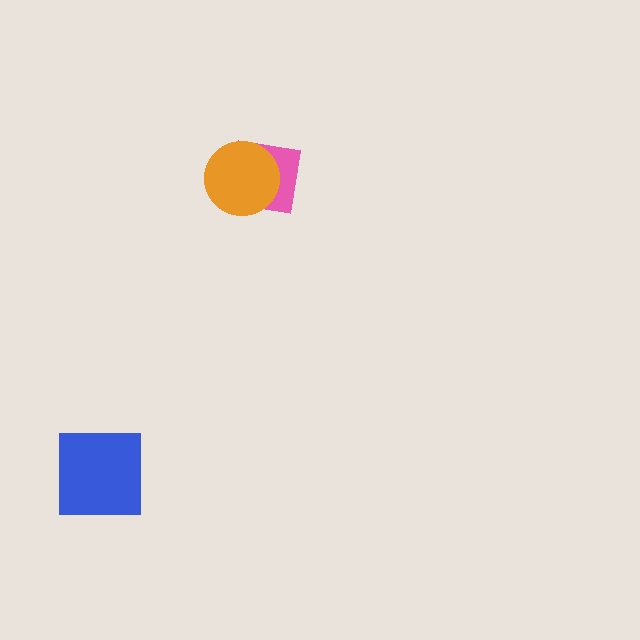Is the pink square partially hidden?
Yes, it is partially covered by another shape.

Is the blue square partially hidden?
No, no other shape covers it.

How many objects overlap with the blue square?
0 objects overlap with the blue square.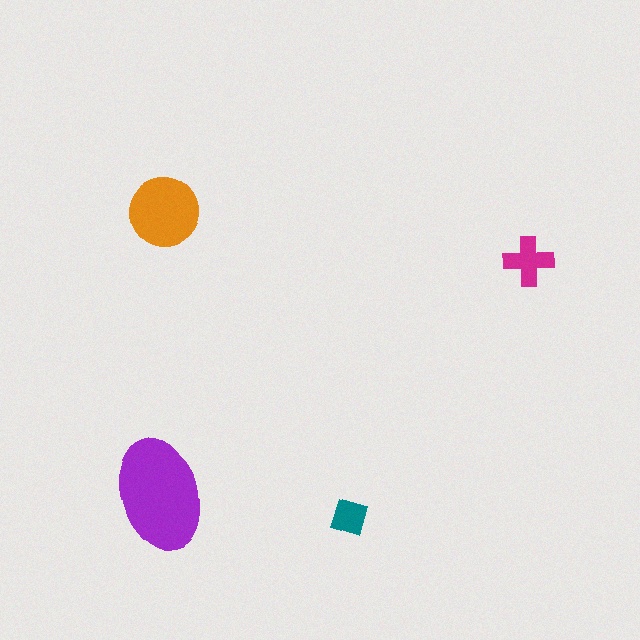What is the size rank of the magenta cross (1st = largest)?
3rd.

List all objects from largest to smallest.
The purple ellipse, the orange circle, the magenta cross, the teal diamond.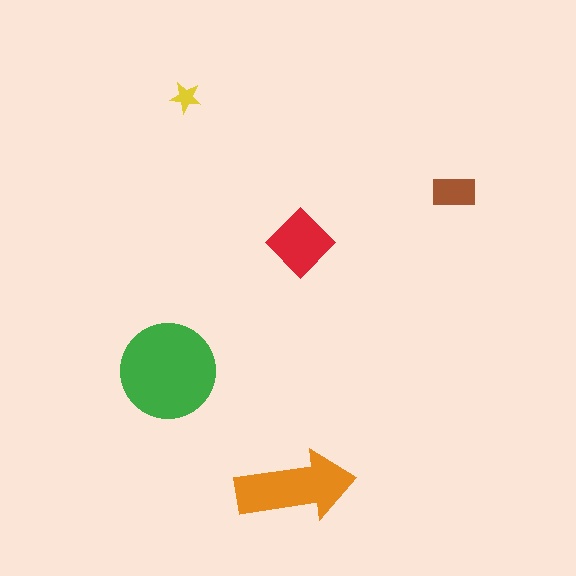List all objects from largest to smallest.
The green circle, the orange arrow, the red diamond, the brown rectangle, the yellow star.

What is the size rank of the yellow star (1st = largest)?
5th.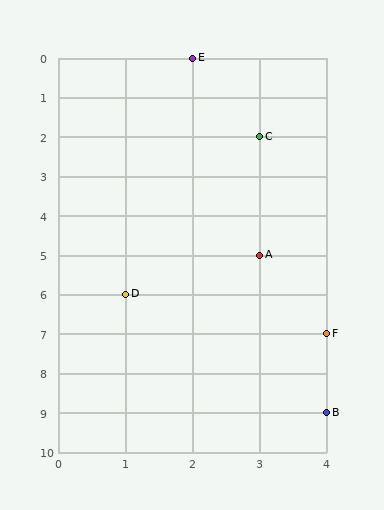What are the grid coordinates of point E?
Point E is at grid coordinates (2, 0).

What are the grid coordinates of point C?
Point C is at grid coordinates (3, 2).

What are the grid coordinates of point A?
Point A is at grid coordinates (3, 5).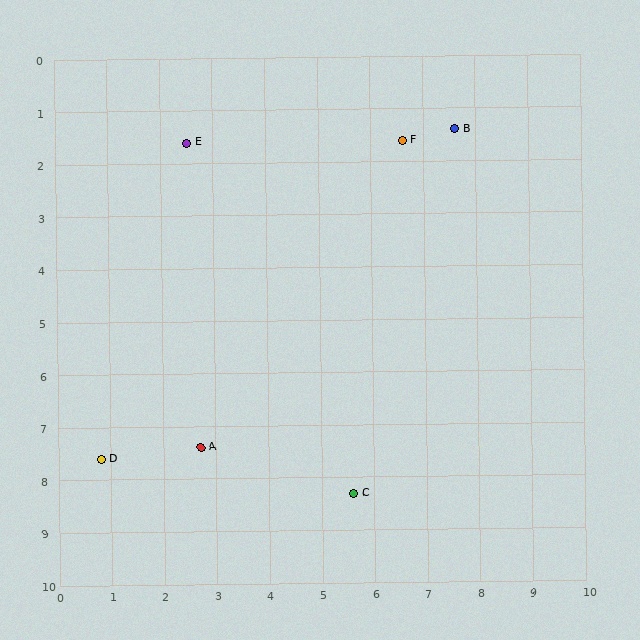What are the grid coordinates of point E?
Point E is at approximately (2.5, 1.6).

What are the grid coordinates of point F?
Point F is at approximately (6.6, 1.6).